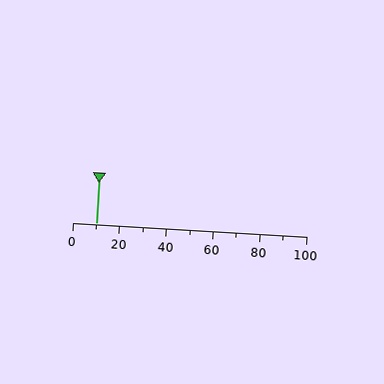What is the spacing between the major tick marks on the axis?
The major ticks are spaced 20 apart.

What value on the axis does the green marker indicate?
The marker indicates approximately 10.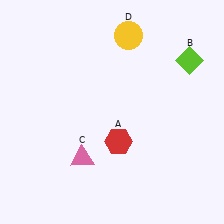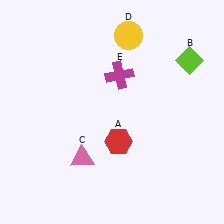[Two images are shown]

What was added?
A magenta cross (E) was added in Image 2.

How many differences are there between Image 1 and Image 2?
There is 1 difference between the two images.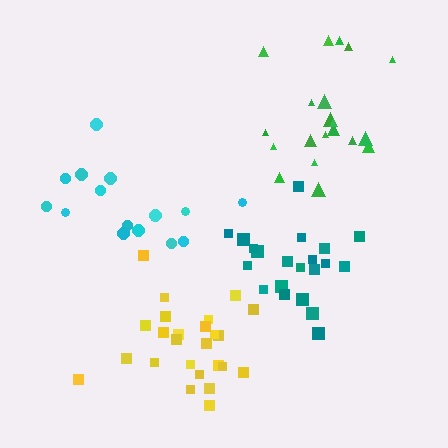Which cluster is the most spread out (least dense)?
Green.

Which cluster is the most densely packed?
Teal.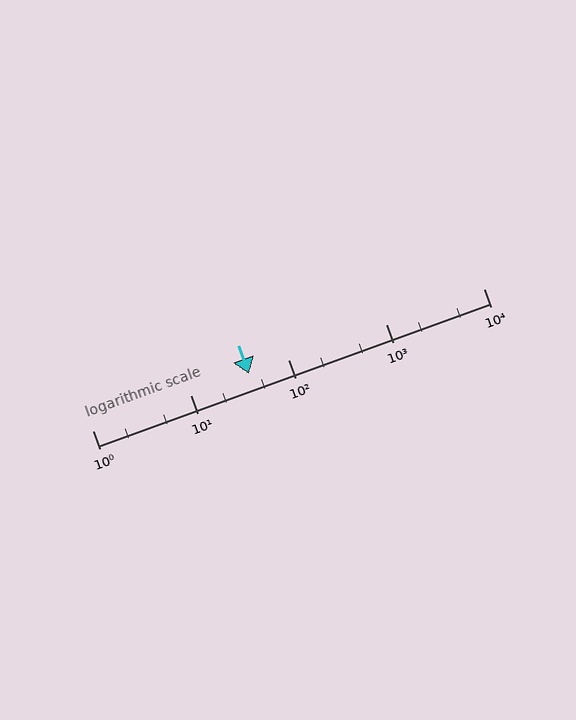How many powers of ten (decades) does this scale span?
The scale spans 4 decades, from 1 to 10000.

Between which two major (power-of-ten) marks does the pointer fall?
The pointer is between 10 and 100.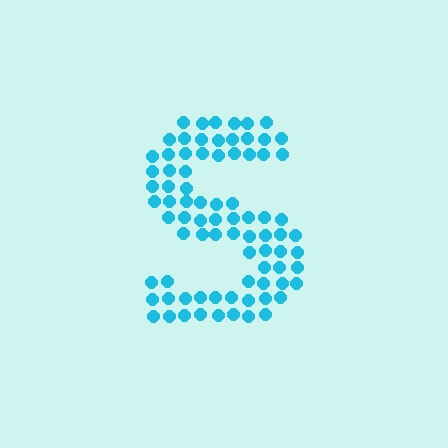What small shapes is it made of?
It is made of small circles.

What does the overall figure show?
The overall figure shows the letter S.